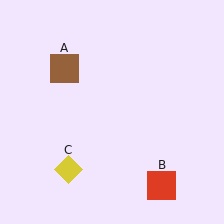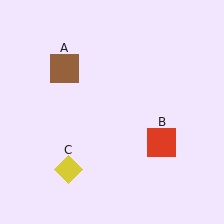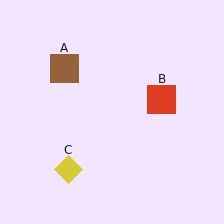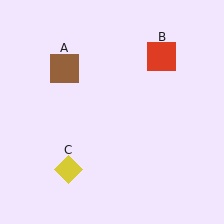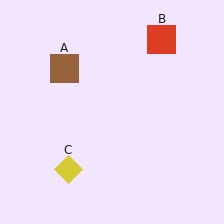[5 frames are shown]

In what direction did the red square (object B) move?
The red square (object B) moved up.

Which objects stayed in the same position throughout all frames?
Brown square (object A) and yellow diamond (object C) remained stationary.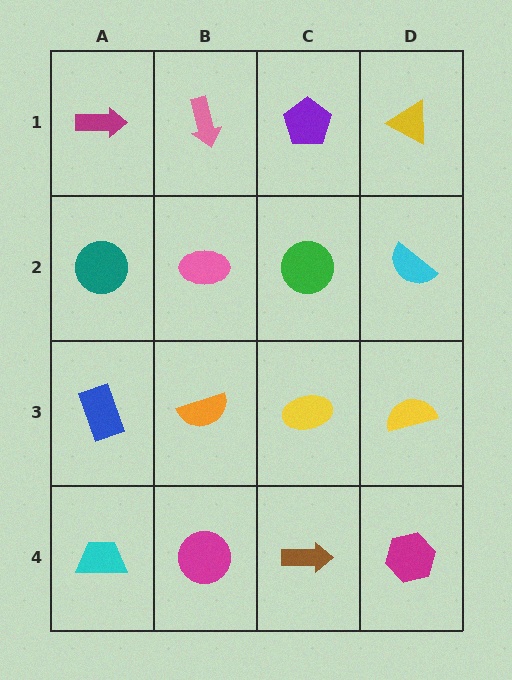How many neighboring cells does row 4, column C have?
3.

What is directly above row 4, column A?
A blue rectangle.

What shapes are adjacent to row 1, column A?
A teal circle (row 2, column A), a pink arrow (row 1, column B).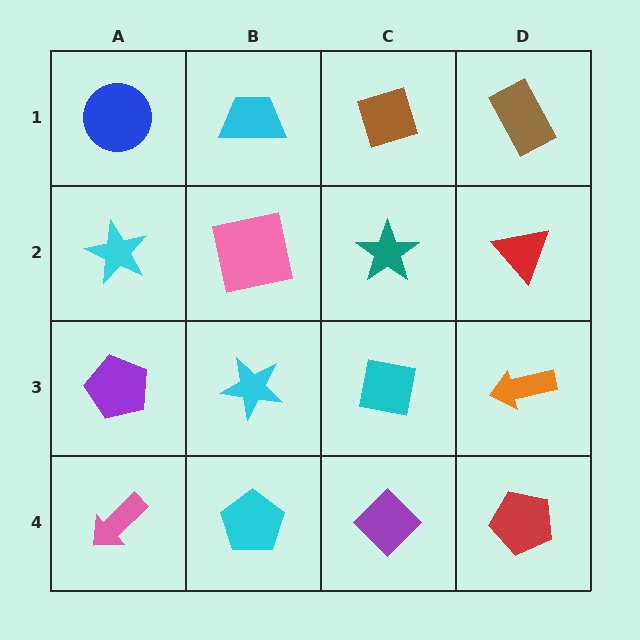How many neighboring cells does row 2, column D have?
3.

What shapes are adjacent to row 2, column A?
A blue circle (row 1, column A), a purple pentagon (row 3, column A), a pink square (row 2, column B).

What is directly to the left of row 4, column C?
A cyan pentagon.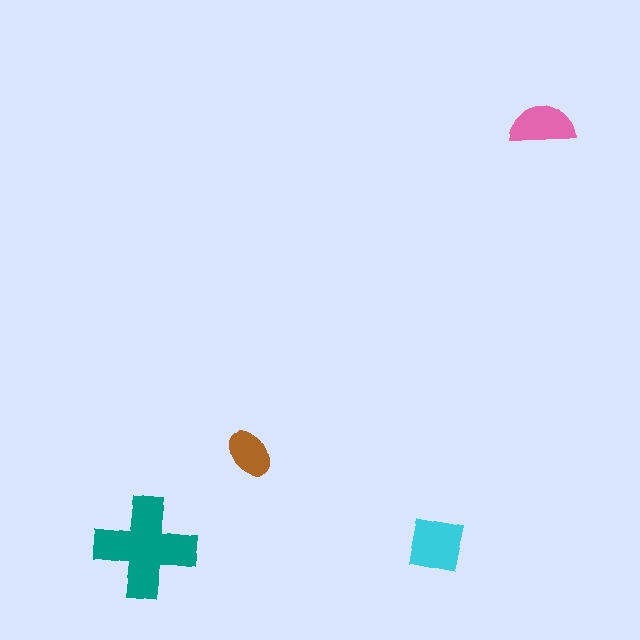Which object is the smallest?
The brown ellipse.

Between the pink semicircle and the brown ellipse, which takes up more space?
The pink semicircle.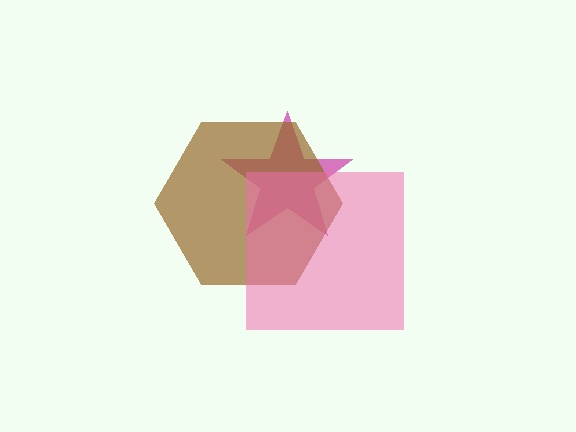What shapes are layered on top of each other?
The layered shapes are: a magenta star, a brown hexagon, a pink square.